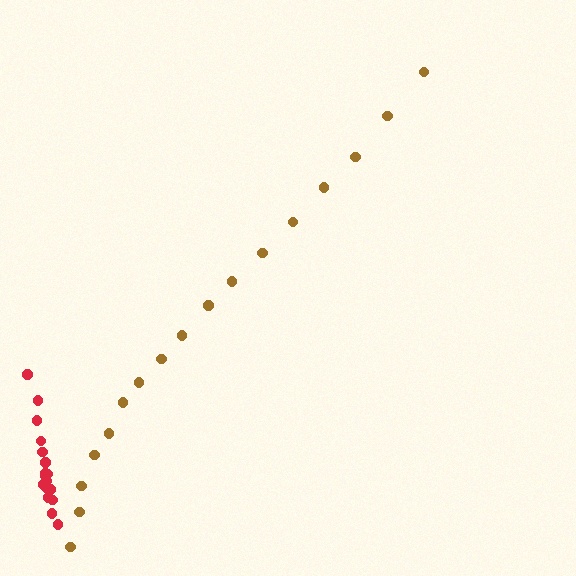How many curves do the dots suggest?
There are 2 distinct paths.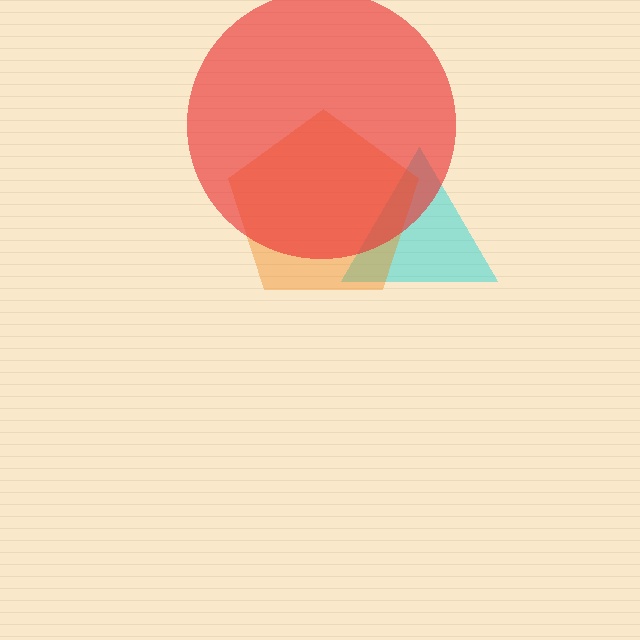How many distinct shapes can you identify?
There are 3 distinct shapes: a cyan triangle, an orange pentagon, a red circle.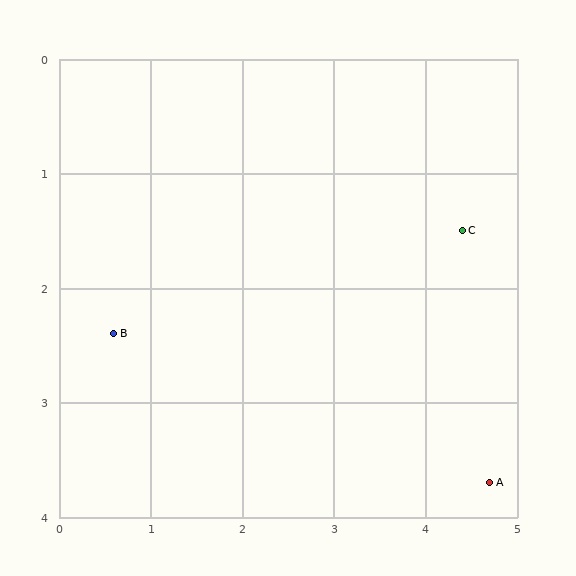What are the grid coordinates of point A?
Point A is at approximately (4.7, 3.7).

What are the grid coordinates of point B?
Point B is at approximately (0.6, 2.4).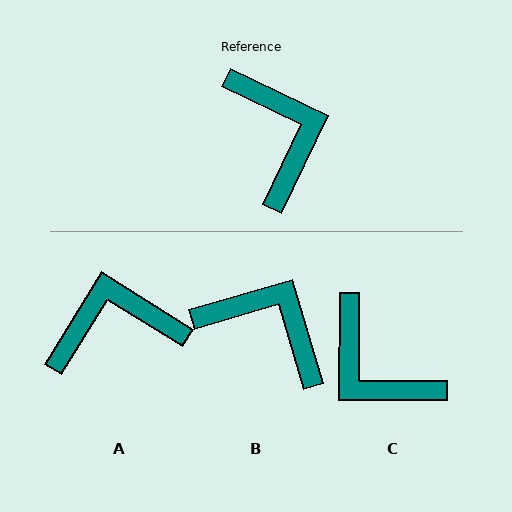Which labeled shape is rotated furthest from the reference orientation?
C, about 154 degrees away.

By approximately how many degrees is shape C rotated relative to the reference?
Approximately 154 degrees clockwise.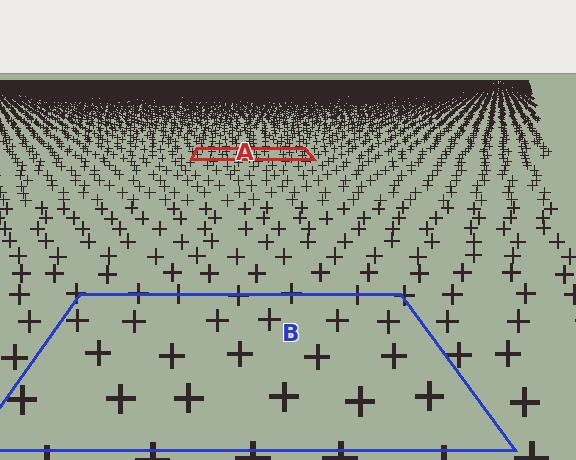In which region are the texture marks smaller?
The texture marks are smaller in region A, because it is farther away.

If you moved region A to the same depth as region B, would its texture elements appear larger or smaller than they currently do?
They would appear larger. At a closer depth, the same texture elements are projected at a bigger on-screen size.